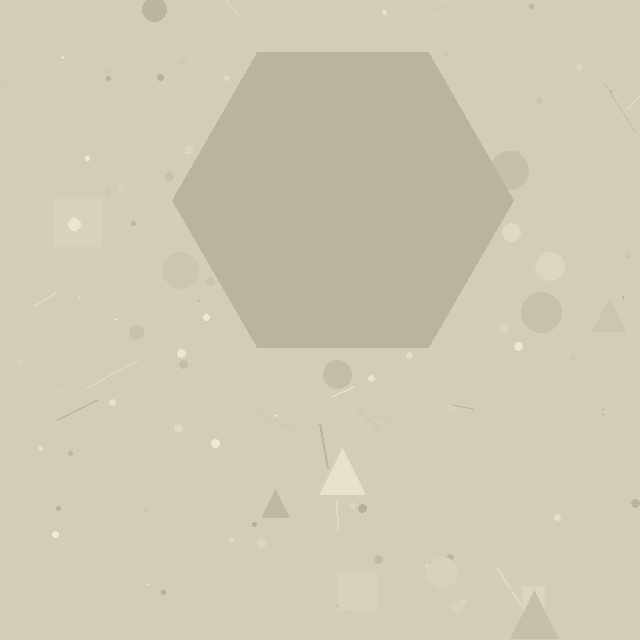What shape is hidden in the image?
A hexagon is hidden in the image.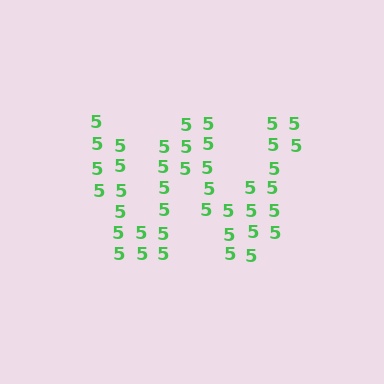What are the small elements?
The small elements are digit 5's.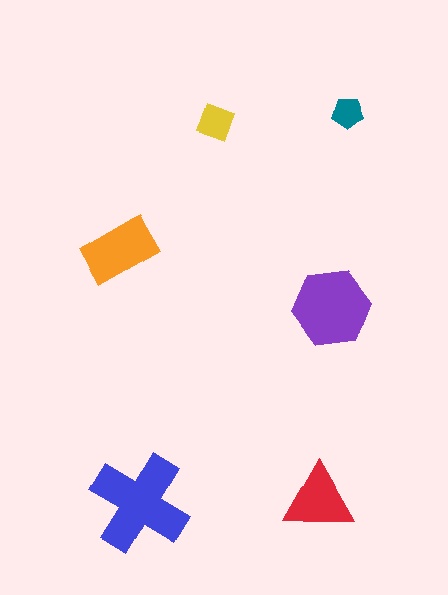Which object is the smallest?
The teal pentagon.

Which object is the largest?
The blue cross.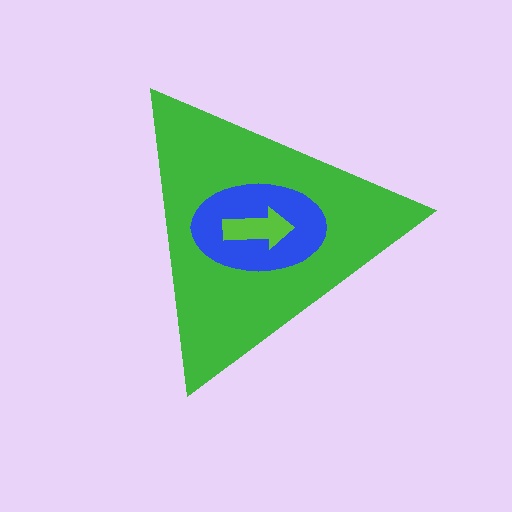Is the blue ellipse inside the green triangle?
Yes.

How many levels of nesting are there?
3.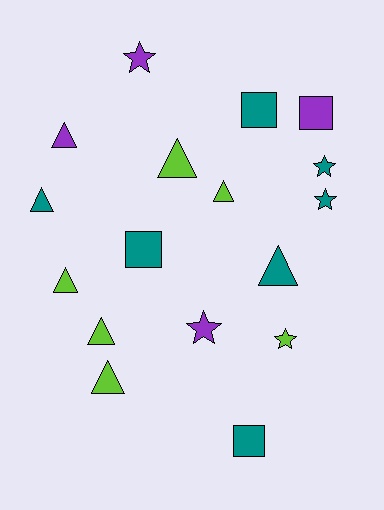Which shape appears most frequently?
Triangle, with 8 objects.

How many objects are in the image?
There are 17 objects.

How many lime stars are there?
There is 1 lime star.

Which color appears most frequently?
Teal, with 7 objects.